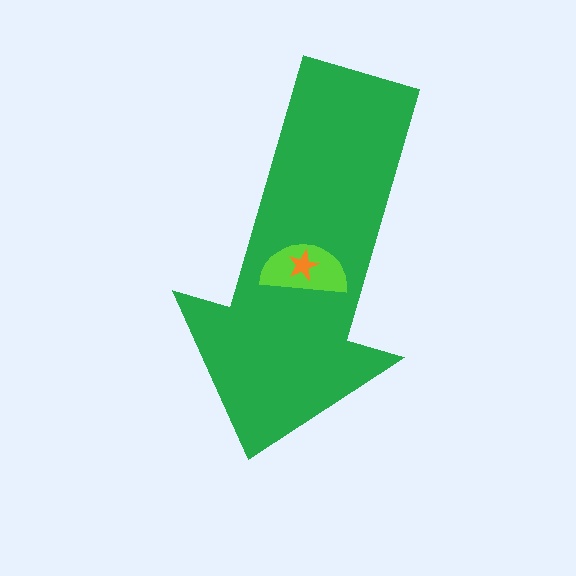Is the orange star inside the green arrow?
Yes.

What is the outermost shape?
The green arrow.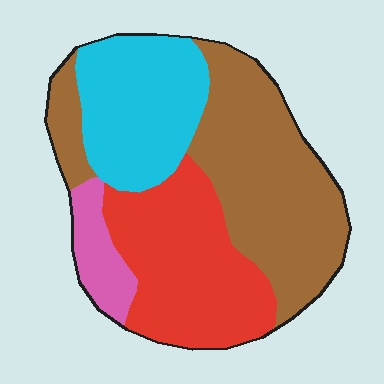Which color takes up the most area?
Brown, at roughly 40%.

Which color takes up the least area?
Pink, at roughly 10%.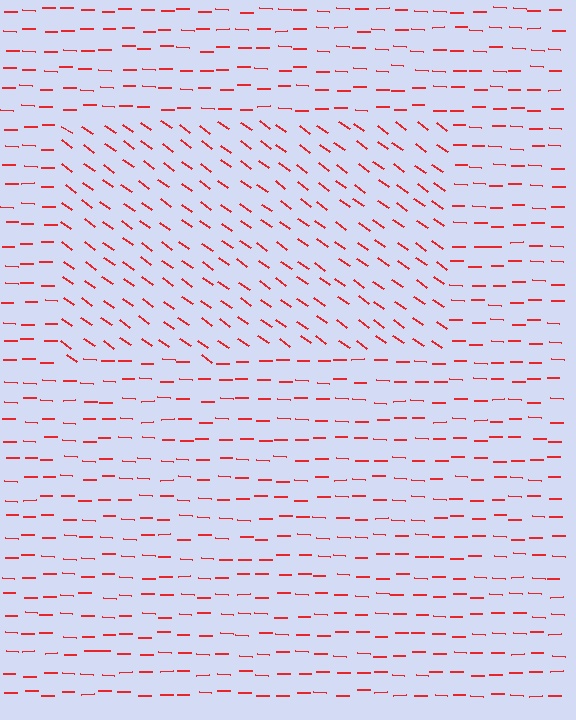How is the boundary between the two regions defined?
The boundary is defined purely by a change in line orientation (approximately 34 degrees difference). All lines are the same color and thickness.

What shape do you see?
I see a rectangle.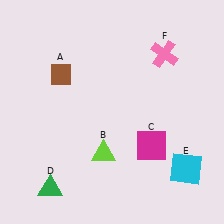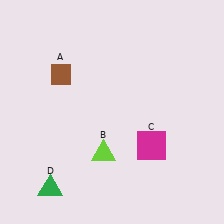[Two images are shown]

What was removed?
The cyan square (E), the pink cross (F) were removed in Image 2.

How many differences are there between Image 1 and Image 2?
There are 2 differences between the two images.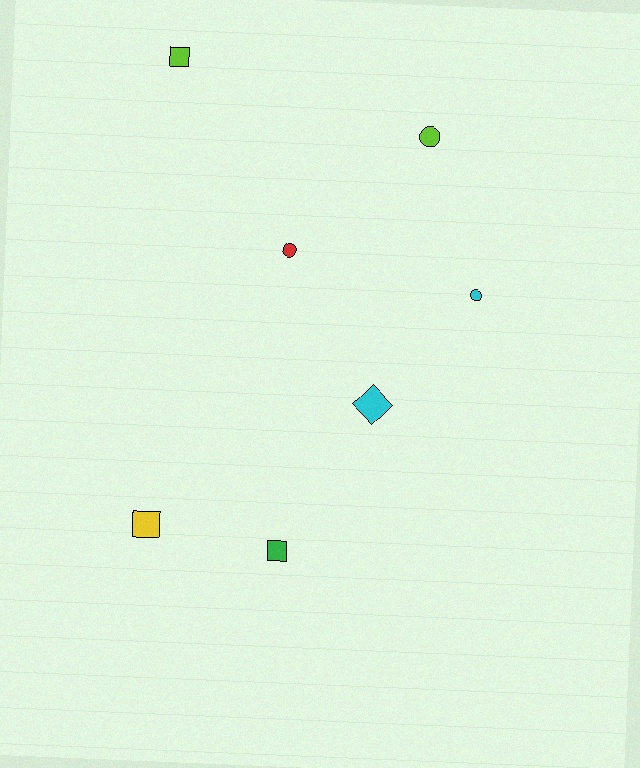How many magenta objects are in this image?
There are no magenta objects.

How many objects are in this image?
There are 7 objects.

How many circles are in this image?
There are 3 circles.